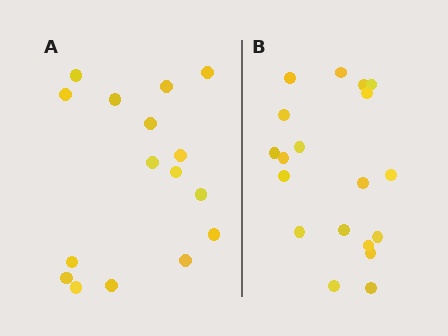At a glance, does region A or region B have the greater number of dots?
Region B (the right region) has more dots.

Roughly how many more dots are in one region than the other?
Region B has just a few more — roughly 2 or 3 more dots than region A.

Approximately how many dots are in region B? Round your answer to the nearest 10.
About 20 dots. (The exact count is 19, which rounds to 20.)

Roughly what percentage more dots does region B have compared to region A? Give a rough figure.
About 20% more.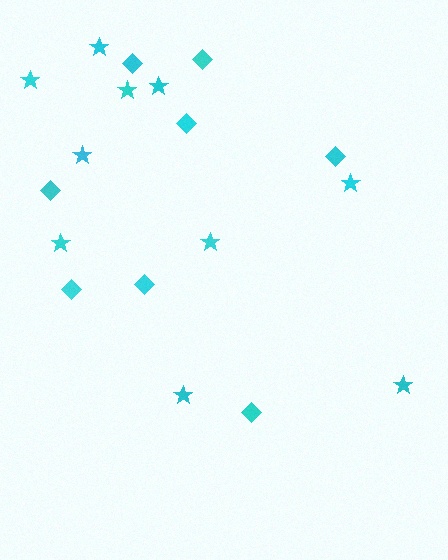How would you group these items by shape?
There are 2 groups: one group of stars (10) and one group of diamonds (8).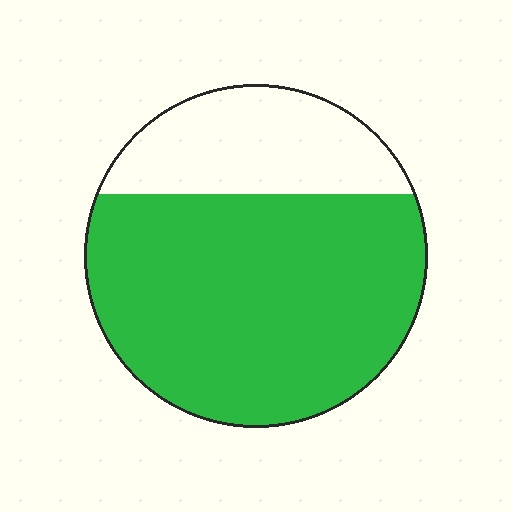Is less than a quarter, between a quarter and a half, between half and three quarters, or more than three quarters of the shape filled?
Between half and three quarters.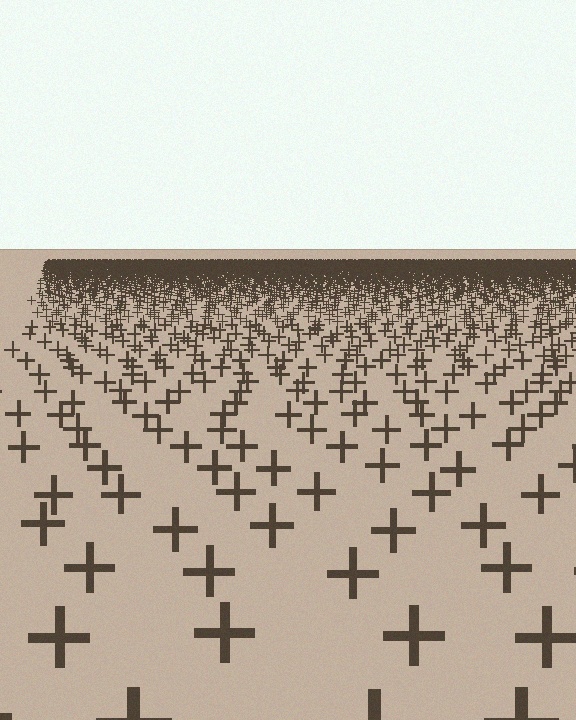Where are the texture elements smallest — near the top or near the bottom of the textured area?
Near the top.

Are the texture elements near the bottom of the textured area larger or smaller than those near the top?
Larger. Near the bottom, elements are closer to the viewer and appear at a bigger on-screen size.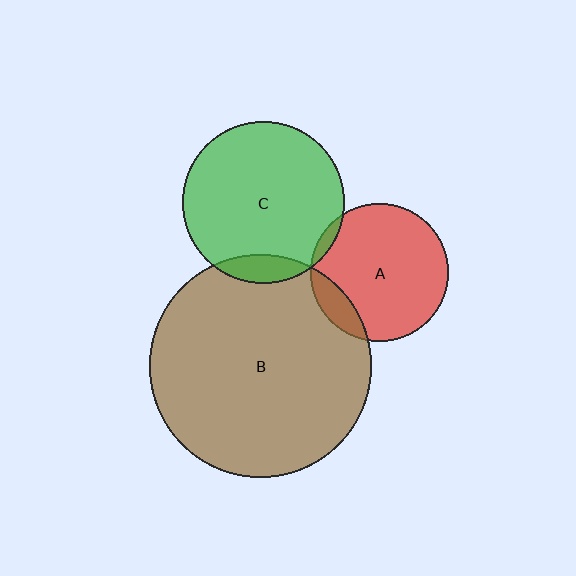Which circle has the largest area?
Circle B (brown).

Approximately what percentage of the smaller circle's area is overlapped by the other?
Approximately 5%.